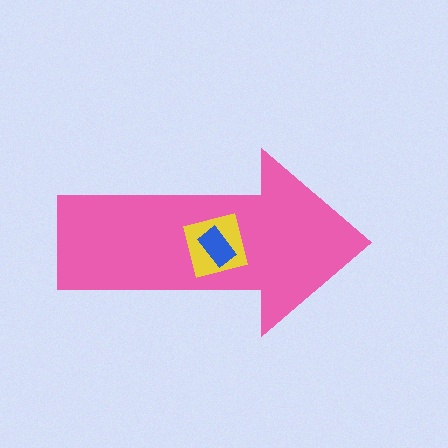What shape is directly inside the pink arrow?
The yellow square.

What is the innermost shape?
The blue rectangle.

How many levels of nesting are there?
3.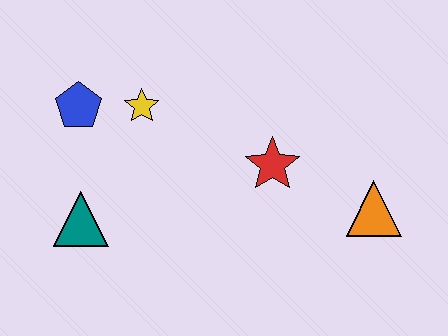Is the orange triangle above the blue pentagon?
No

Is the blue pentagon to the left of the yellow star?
Yes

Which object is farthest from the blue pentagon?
The orange triangle is farthest from the blue pentagon.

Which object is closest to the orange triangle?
The red star is closest to the orange triangle.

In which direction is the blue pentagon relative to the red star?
The blue pentagon is to the left of the red star.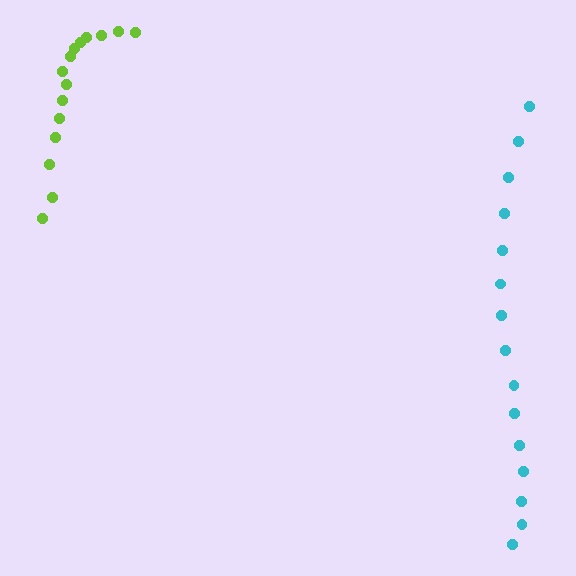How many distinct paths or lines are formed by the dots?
There are 2 distinct paths.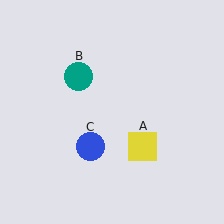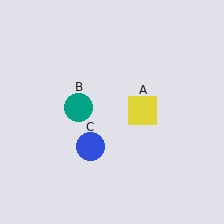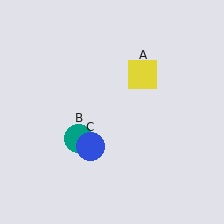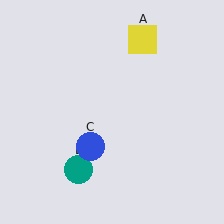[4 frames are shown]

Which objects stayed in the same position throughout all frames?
Blue circle (object C) remained stationary.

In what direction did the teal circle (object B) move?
The teal circle (object B) moved down.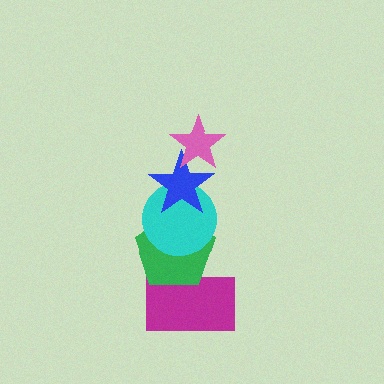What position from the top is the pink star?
The pink star is 1st from the top.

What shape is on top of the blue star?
The pink star is on top of the blue star.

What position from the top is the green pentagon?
The green pentagon is 4th from the top.